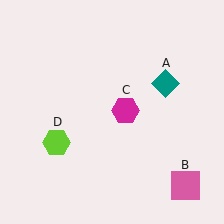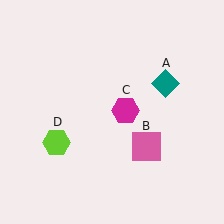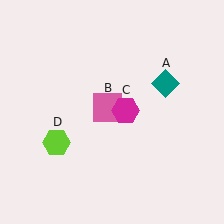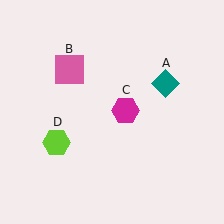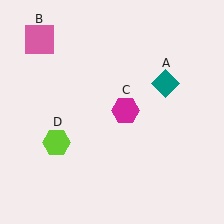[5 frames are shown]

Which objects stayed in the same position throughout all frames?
Teal diamond (object A) and magenta hexagon (object C) and lime hexagon (object D) remained stationary.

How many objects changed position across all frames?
1 object changed position: pink square (object B).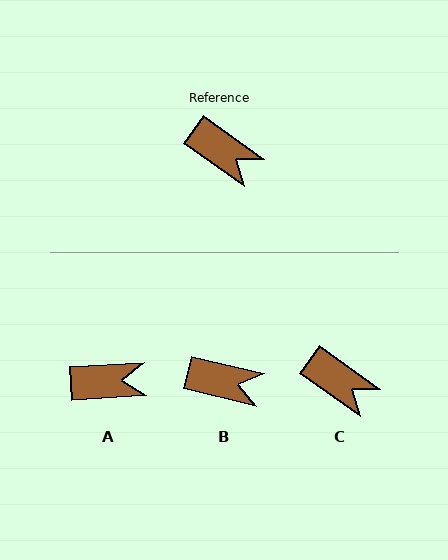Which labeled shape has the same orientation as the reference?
C.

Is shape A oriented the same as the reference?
No, it is off by about 39 degrees.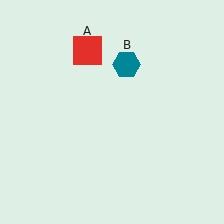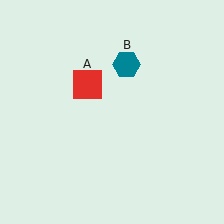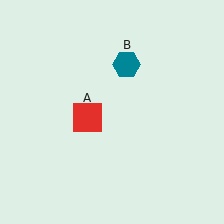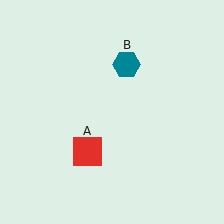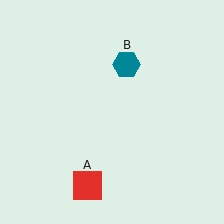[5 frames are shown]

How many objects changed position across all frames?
1 object changed position: red square (object A).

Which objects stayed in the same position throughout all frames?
Teal hexagon (object B) remained stationary.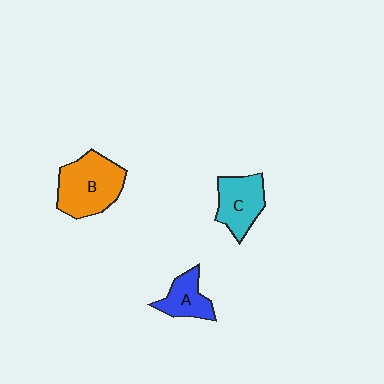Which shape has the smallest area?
Shape A (blue).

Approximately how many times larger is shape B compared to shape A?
Approximately 1.9 times.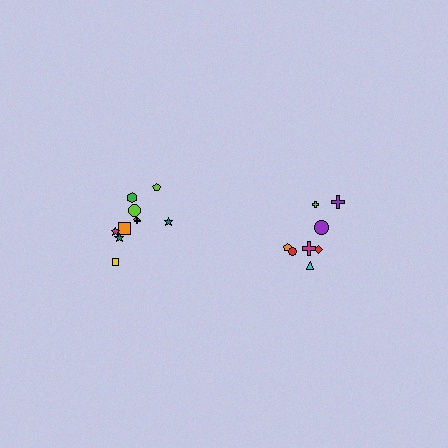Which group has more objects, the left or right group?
The left group.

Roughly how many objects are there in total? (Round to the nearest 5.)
Roughly 20 objects in total.